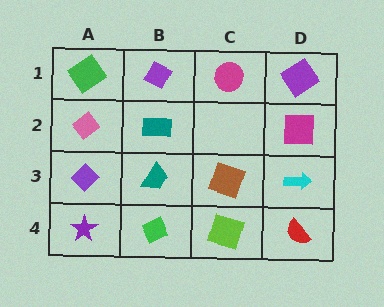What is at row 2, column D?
A magenta square.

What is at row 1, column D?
A purple diamond.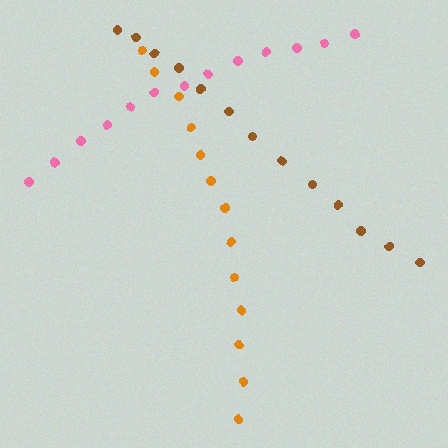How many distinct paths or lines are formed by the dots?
There are 3 distinct paths.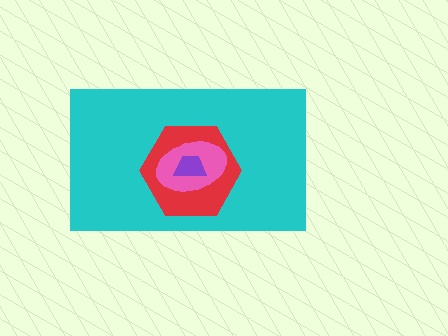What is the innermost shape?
The purple trapezoid.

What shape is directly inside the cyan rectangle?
The red hexagon.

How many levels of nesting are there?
4.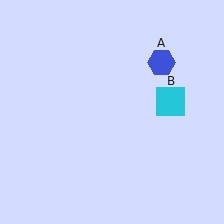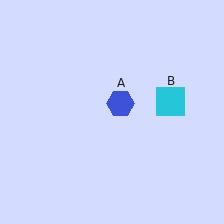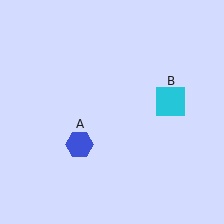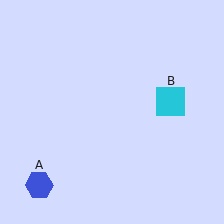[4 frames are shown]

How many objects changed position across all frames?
1 object changed position: blue hexagon (object A).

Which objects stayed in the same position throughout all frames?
Cyan square (object B) remained stationary.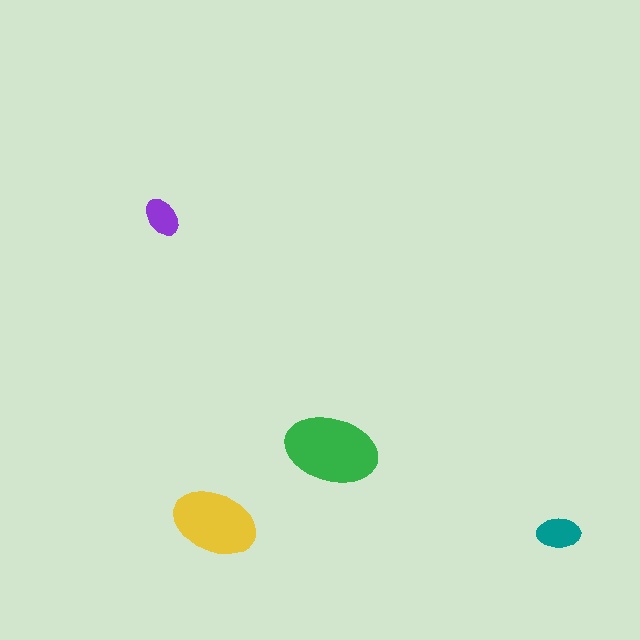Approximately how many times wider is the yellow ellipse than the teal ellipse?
About 2 times wider.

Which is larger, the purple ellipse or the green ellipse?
The green one.